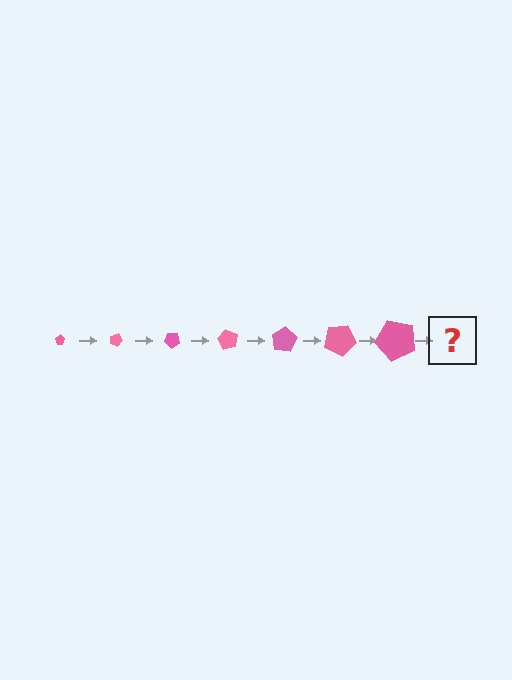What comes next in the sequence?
The next element should be a pentagon, larger than the previous one and rotated 140 degrees from the start.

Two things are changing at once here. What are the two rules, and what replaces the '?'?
The two rules are that the pentagon grows larger each step and it rotates 20 degrees each step. The '?' should be a pentagon, larger than the previous one and rotated 140 degrees from the start.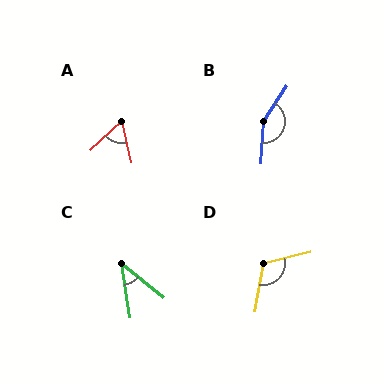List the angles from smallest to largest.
C (42°), A (59°), D (114°), B (150°).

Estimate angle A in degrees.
Approximately 59 degrees.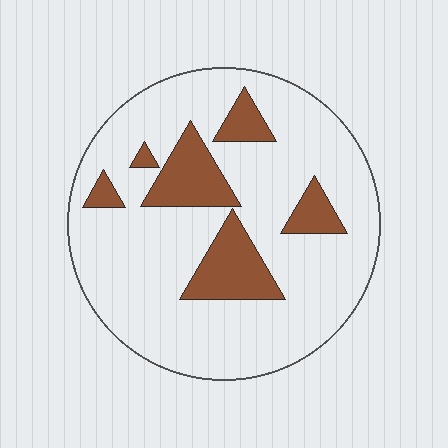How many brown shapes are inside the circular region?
6.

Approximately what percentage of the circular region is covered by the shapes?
Approximately 20%.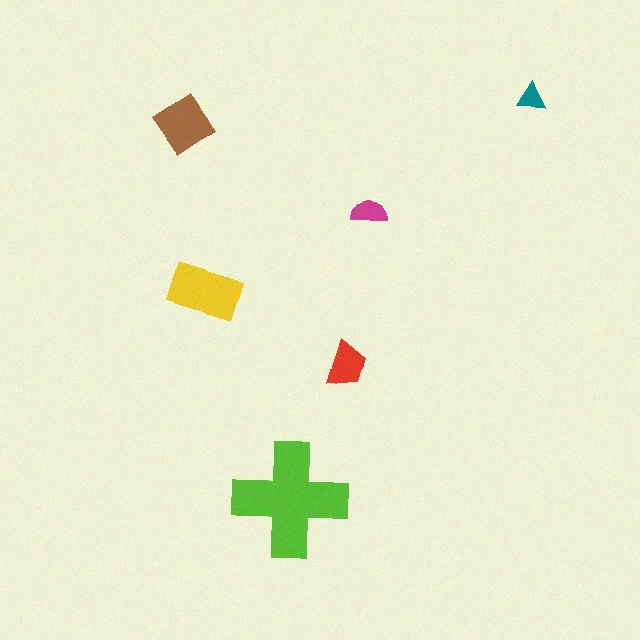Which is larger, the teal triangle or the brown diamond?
The brown diamond.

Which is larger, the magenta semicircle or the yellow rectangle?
The yellow rectangle.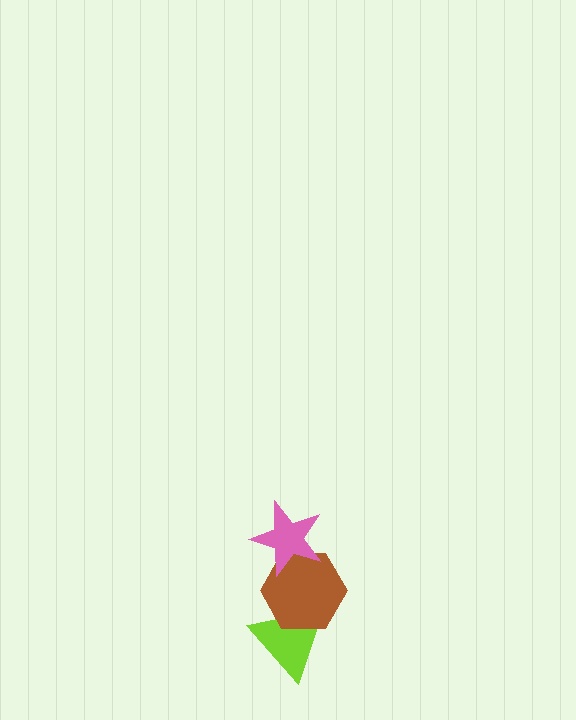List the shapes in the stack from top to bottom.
From top to bottom: the pink star, the brown hexagon, the lime triangle.